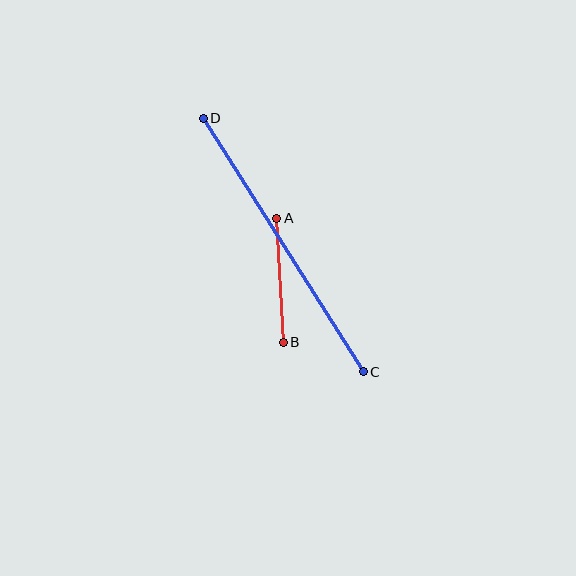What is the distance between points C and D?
The distance is approximately 300 pixels.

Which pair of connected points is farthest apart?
Points C and D are farthest apart.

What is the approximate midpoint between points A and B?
The midpoint is at approximately (280, 280) pixels.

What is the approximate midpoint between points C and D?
The midpoint is at approximately (283, 245) pixels.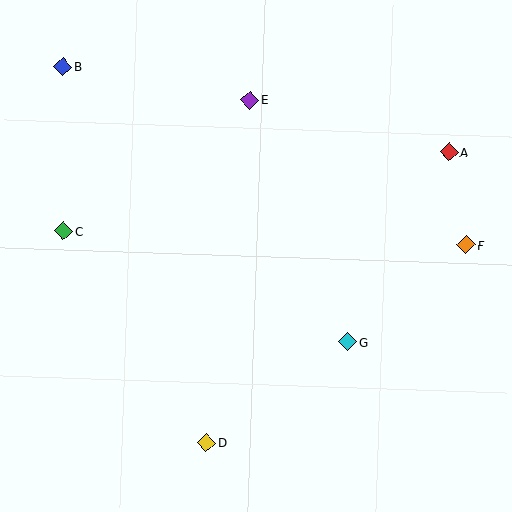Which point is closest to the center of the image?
Point G at (348, 342) is closest to the center.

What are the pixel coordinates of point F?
Point F is at (466, 245).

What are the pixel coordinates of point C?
Point C is at (64, 231).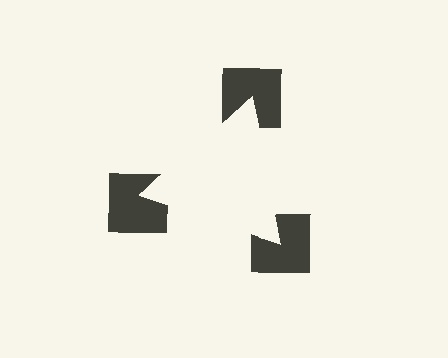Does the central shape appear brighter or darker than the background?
It typically appears slightly brighter than the background, even though no actual brightness change is drawn.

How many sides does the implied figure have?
3 sides.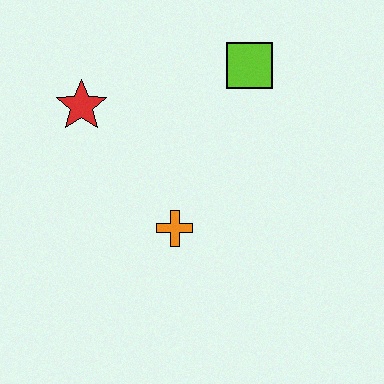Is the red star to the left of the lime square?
Yes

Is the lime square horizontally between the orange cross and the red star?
No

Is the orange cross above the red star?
No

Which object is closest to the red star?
The orange cross is closest to the red star.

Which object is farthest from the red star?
The lime square is farthest from the red star.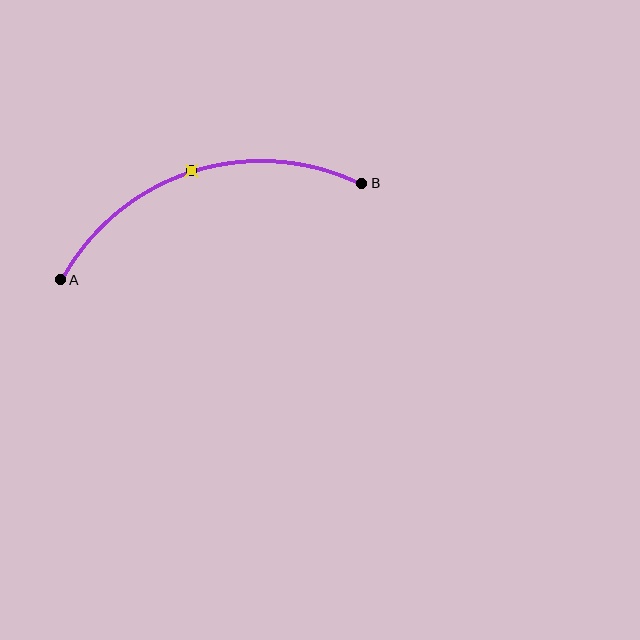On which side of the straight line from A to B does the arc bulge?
The arc bulges above the straight line connecting A and B.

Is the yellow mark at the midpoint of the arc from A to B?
Yes. The yellow mark lies on the arc at equal arc-length from both A and B — it is the arc midpoint.